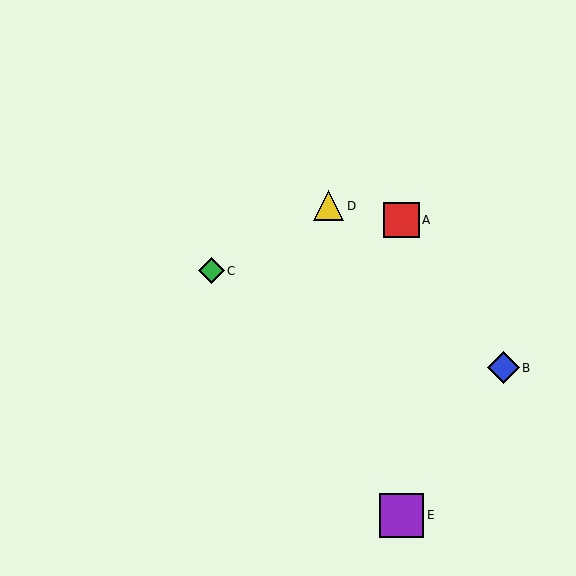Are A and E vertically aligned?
Yes, both are at x≈402.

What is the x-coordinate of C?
Object C is at x≈211.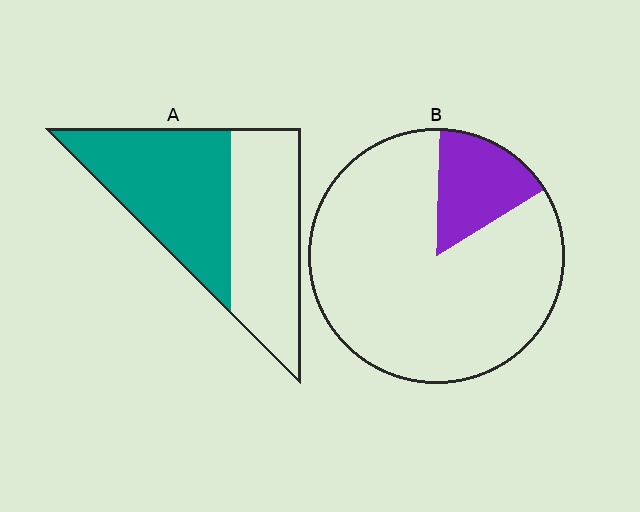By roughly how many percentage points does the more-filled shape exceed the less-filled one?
By roughly 35 percentage points (A over B).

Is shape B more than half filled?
No.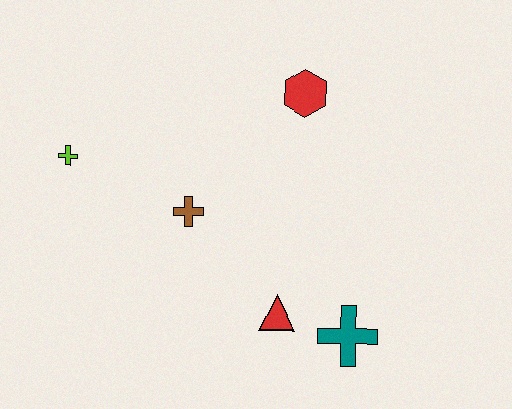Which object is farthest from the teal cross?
The lime cross is farthest from the teal cross.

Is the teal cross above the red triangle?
No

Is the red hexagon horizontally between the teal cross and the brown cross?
Yes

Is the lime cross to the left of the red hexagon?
Yes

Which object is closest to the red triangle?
The teal cross is closest to the red triangle.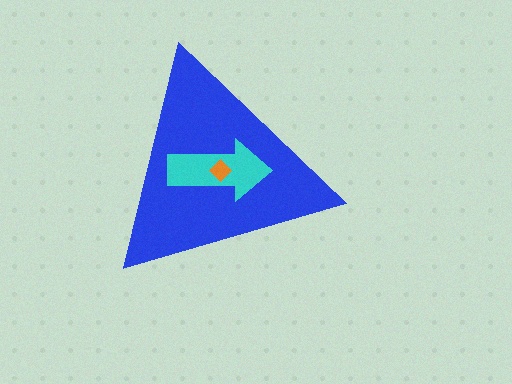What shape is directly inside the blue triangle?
The cyan arrow.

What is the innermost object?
The orange diamond.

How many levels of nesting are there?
3.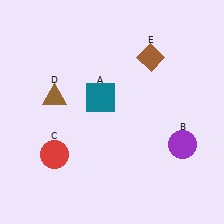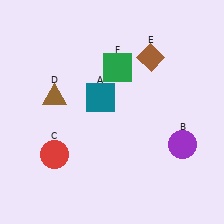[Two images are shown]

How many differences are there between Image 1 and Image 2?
There is 1 difference between the two images.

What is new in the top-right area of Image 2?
A green square (F) was added in the top-right area of Image 2.